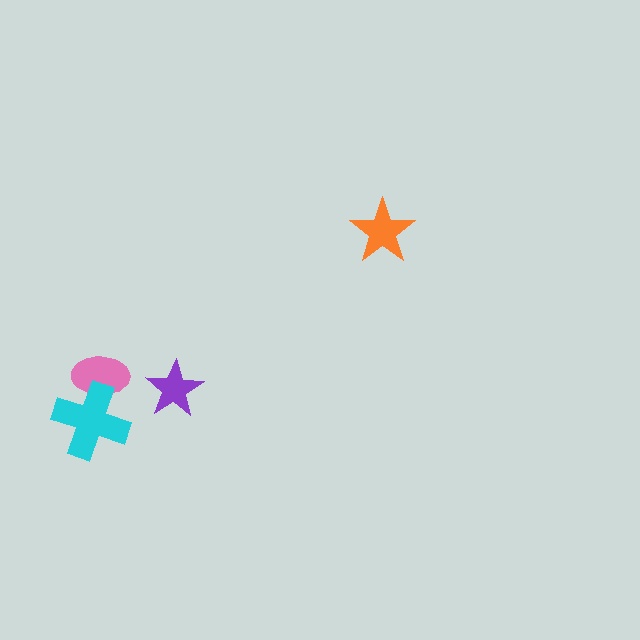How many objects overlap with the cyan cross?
1 object overlaps with the cyan cross.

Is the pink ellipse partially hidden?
Yes, it is partially covered by another shape.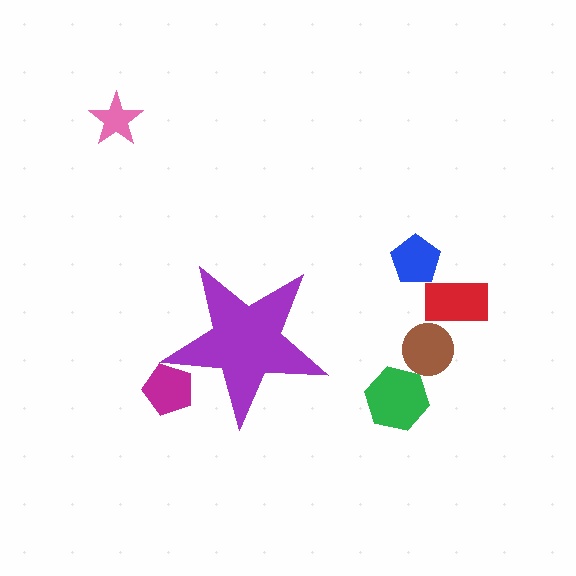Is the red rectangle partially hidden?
No, the red rectangle is fully visible.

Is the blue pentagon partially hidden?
No, the blue pentagon is fully visible.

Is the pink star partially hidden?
No, the pink star is fully visible.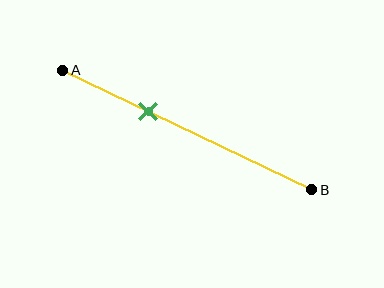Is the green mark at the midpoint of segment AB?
No, the mark is at about 35% from A, not at the 50% midpoint.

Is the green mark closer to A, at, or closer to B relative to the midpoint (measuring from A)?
The green mark is closer to point A than the midpoint of segment AB.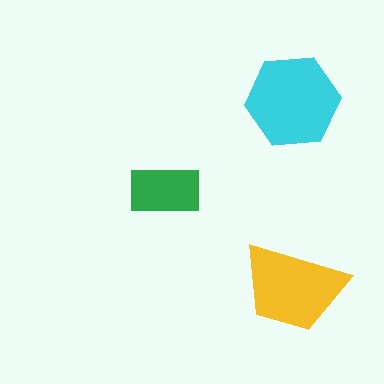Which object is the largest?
The cyan hexagon.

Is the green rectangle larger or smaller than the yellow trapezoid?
Smaller.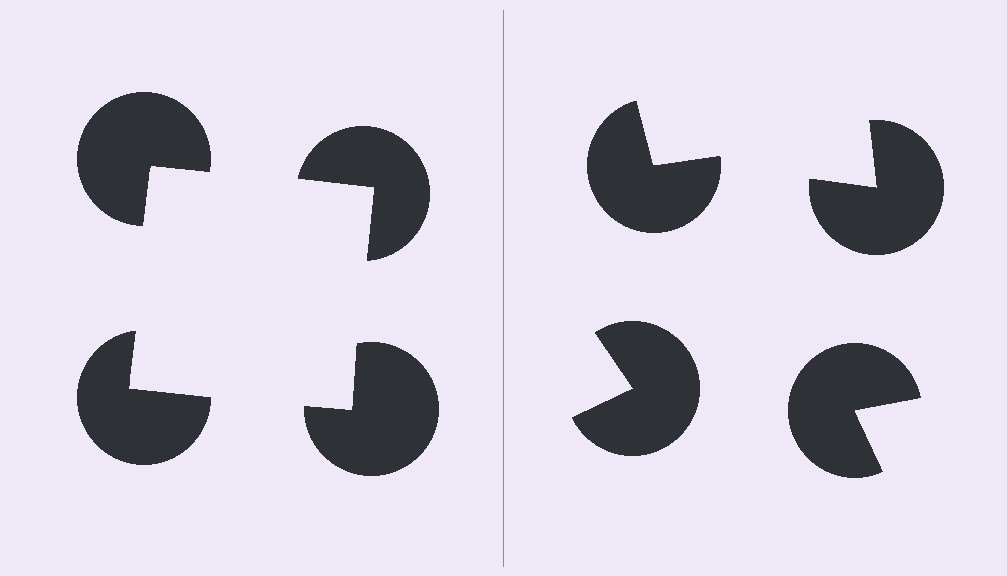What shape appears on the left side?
An illusory square.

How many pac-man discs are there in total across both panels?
8 — 4 on each side.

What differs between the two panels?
The pac-man discs are positioned identically on both sides; only the wedge orientations differ. On the left they align to a square; on the right they are misaligned.